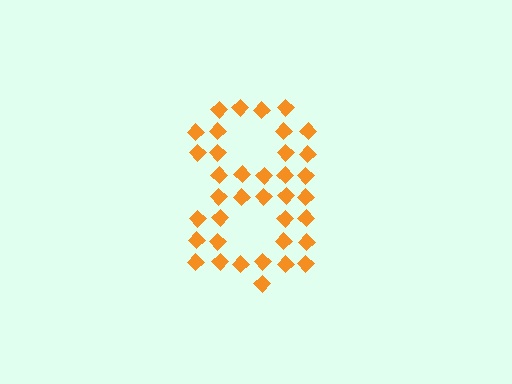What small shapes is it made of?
It is made of small diamonds.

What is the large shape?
The large shape is the digit 8.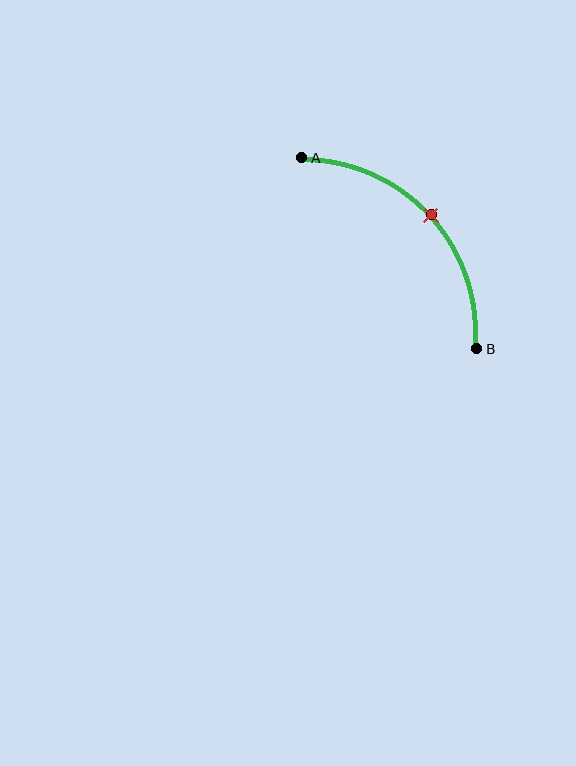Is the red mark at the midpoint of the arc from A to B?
Yes. The red mark lies on the arc at equal arc-length from both A and B — it is the arc midpoint.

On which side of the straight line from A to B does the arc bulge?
The arc bulges above and to the right of the straight line connecting A and B.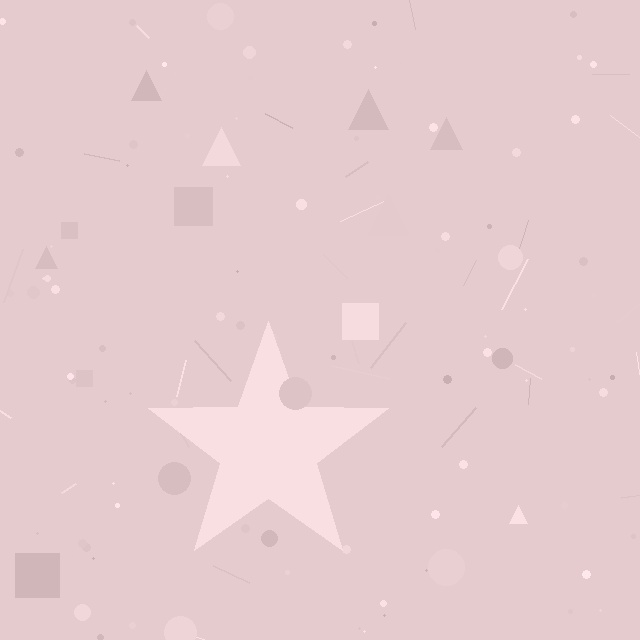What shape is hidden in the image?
A star is hidden in the image.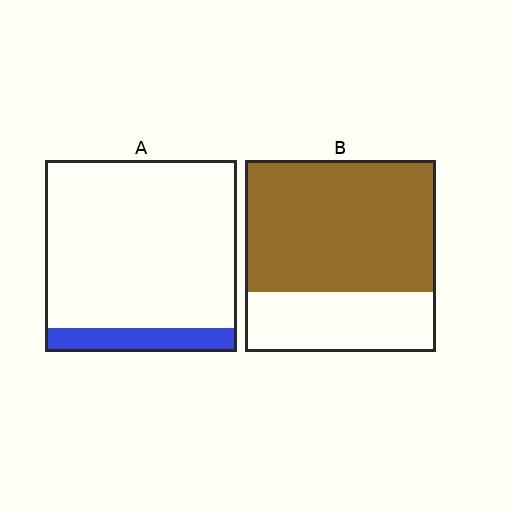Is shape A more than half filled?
No.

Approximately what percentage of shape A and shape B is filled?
A is approximately 10% and B is approximately 70%.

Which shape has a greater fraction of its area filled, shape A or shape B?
Shape B.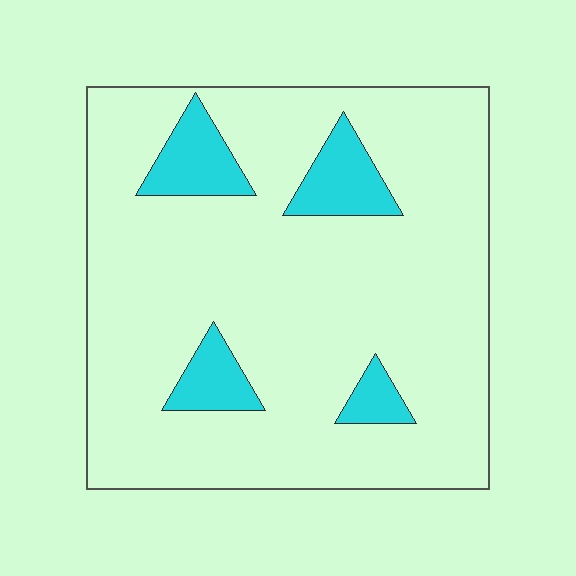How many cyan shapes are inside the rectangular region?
4.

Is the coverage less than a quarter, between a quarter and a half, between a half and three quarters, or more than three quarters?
Less than a quarter.